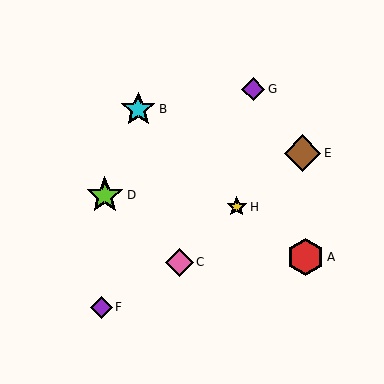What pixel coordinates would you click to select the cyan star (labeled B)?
Click at (138, 109) to select the cyan star B.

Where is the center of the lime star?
The center of the lime star is at (105, 195).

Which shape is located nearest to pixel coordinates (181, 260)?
The pink diamond (labeled C) at (179, 262) is nearest to that location.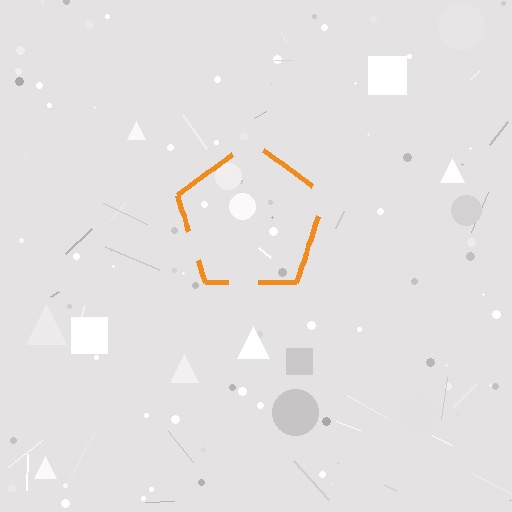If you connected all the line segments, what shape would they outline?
They would outline a pentagon.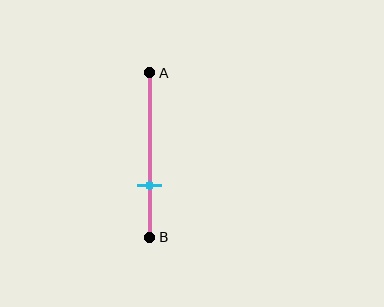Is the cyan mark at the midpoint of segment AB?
No, the mark is at about 70% from A, not at the 50% midpoint.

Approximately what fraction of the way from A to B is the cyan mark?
The cyan mark is approximately 70% of the way from A to B.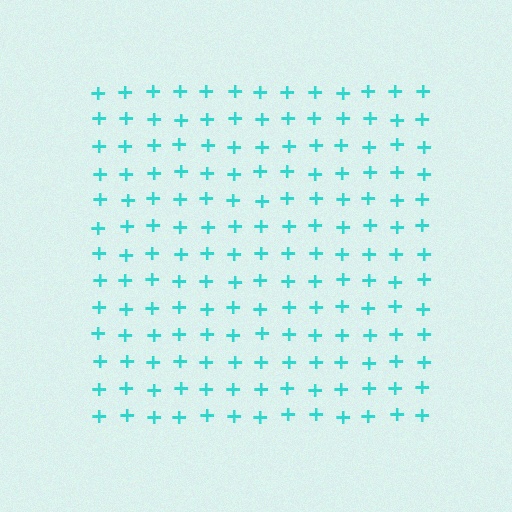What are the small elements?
The small elements are plus signs.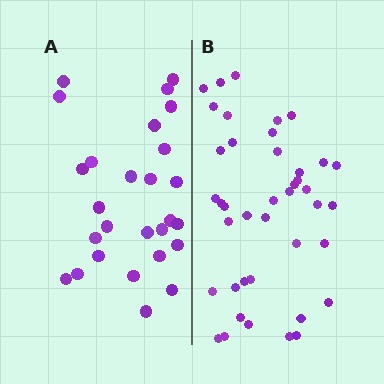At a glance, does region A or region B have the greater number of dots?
Region B (the right region) has more dots.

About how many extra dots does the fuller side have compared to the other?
Region B has approximately 15 more dots than region A.